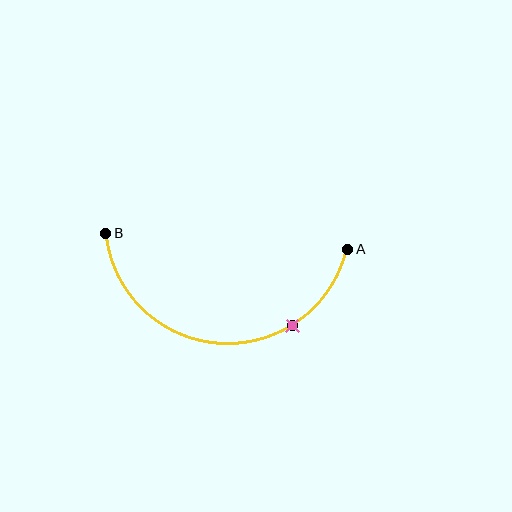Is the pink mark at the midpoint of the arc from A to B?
No. The pink mark lies on the arc but is closer to endpoint A. The arc midpoint would be at the point on the curve equidistant along the arc from both A and B.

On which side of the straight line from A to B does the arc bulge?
The arc bulges below the straight line connecting A and B.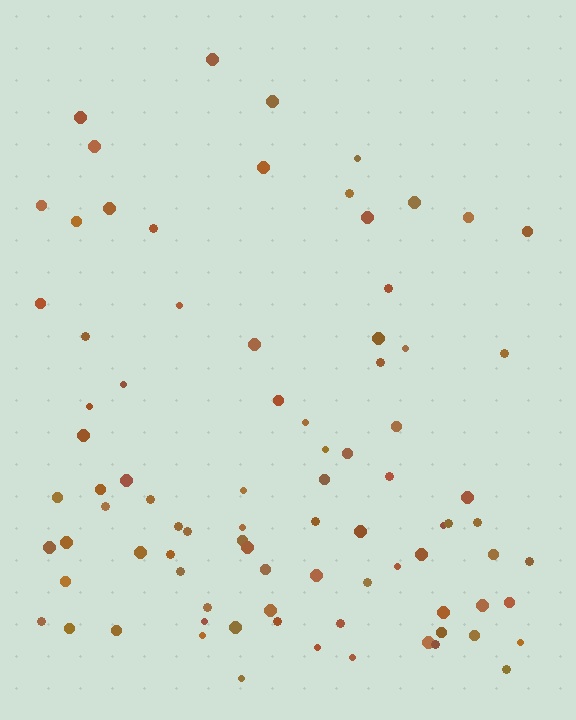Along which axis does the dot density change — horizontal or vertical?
Vertical.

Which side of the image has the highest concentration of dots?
The bottom.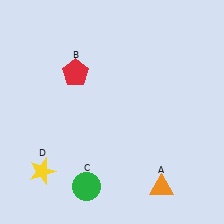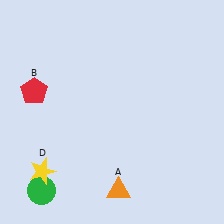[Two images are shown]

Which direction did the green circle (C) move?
The green circle (C) moved left.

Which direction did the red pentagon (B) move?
The red pentagon (B) moved left.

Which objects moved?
The objects that moved are: the orange triangle (A), the red pentagon (B), the green circle (C).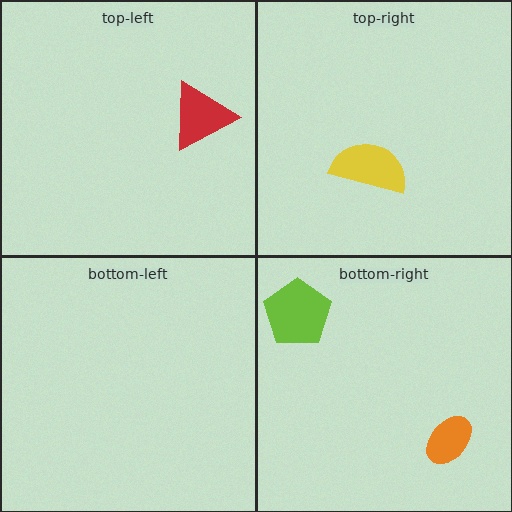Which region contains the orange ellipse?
The bottom-right region.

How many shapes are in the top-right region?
1.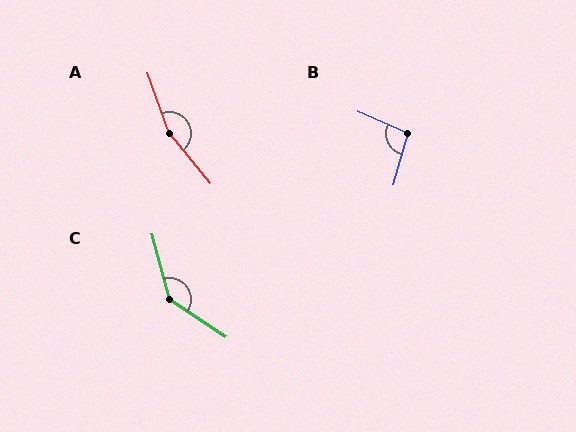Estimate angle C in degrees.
Approximately 138 degrees.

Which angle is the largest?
A, at approximately 160 degrees.